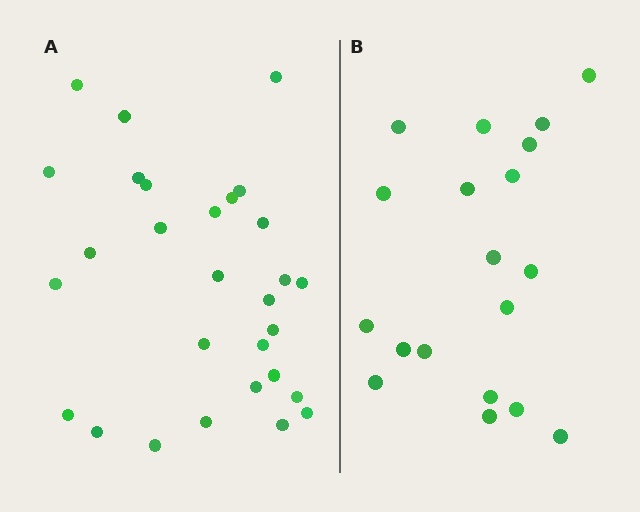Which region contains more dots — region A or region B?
Region A (the left region) has more dots.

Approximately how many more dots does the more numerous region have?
Region A has roughly 10 or so more dots than region B.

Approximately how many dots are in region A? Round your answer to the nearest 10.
About 30 dots. (The exact count is 29, which rounds to 30.)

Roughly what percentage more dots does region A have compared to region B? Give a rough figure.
About 55% more.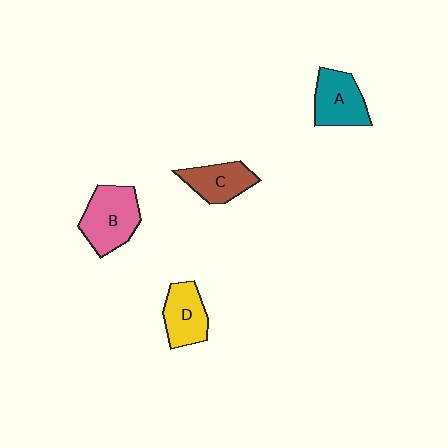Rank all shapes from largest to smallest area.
From largest to smallest: B (pink), A (teal), D (yellow), C (brown).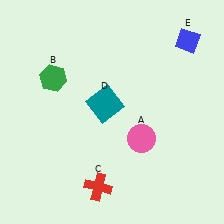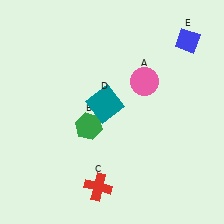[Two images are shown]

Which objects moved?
The objects that moved are: the pink circle (A), the green hexagon (B).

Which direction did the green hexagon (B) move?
The green hexagon (B) moved down.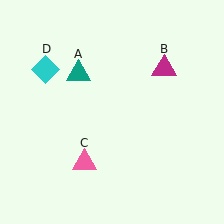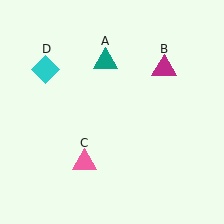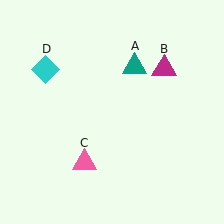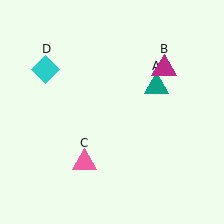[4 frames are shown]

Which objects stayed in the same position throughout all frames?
Magenta triangle (object B) and pink triangle (object C) and cyan diamond (object D) remained stationary.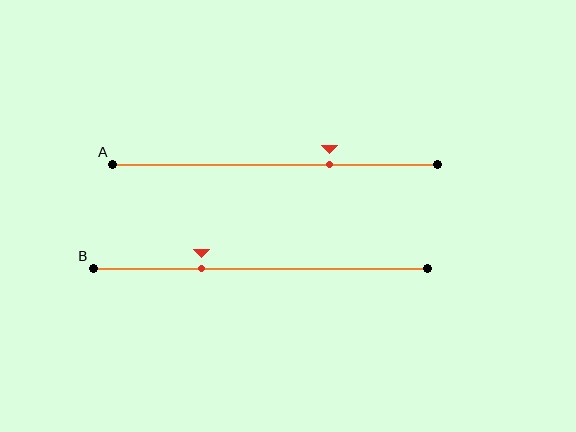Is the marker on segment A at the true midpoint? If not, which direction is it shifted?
No, the marker on segment A is shifted to the right by about 17% of the segment length.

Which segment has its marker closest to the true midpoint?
Segment A has its marker closest to the true midpoint.